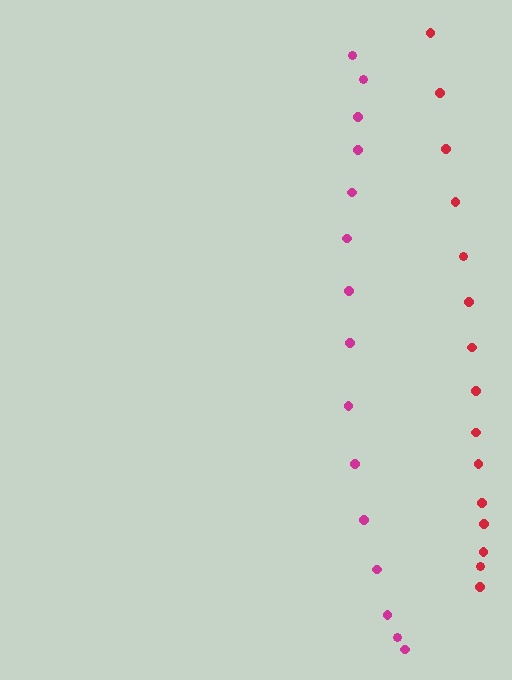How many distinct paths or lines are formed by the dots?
There are 2 distinct paths.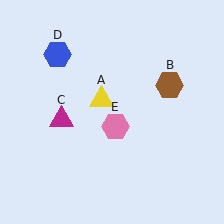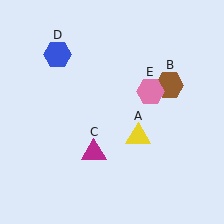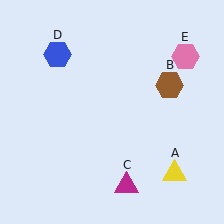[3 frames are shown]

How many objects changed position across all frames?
3 objects changed position: yellow triangle (object A), magenta triangle (object C), pink hexagon (object E).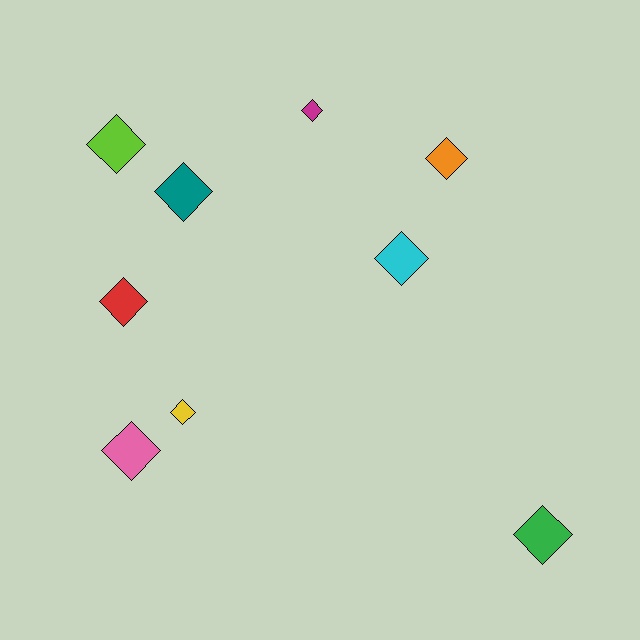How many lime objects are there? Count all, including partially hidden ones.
There is 1 lime object.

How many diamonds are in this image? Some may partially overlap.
There are 9 diamonds.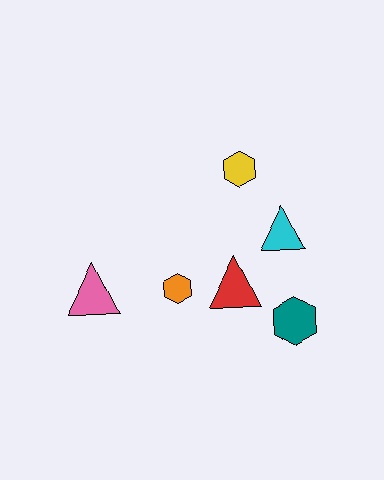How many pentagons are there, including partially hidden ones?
There are no pentagons.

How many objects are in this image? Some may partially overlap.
There are 6 objects.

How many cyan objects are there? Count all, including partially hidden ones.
There is 1 cyan object.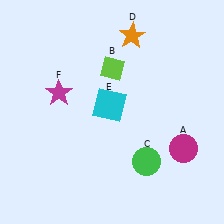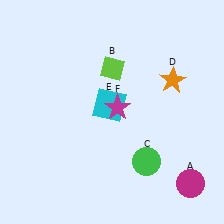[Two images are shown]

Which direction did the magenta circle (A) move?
The magenta circle (A) moved down.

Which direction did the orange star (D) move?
The orange star (D) moved down.